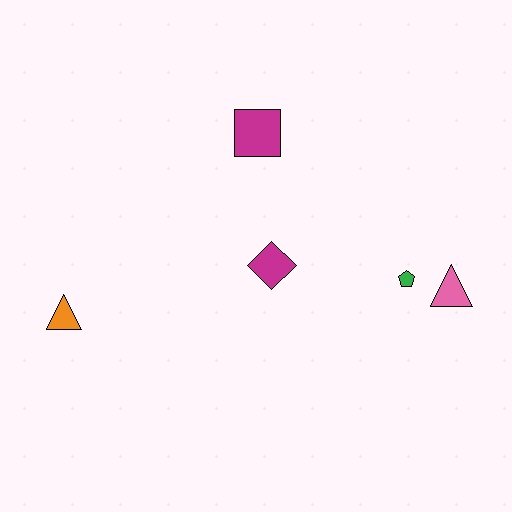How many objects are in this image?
There are 5 objects.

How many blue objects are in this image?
There are no blue objects.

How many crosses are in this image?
There are no crosses.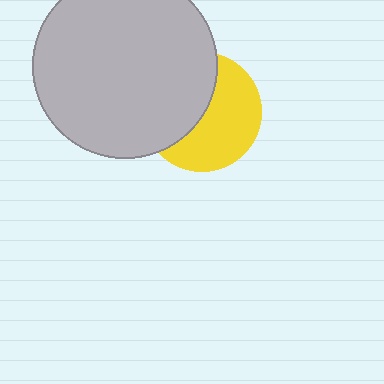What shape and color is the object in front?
The object in front is a light gray circle.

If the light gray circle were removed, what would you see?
You would see the complete yellow circle.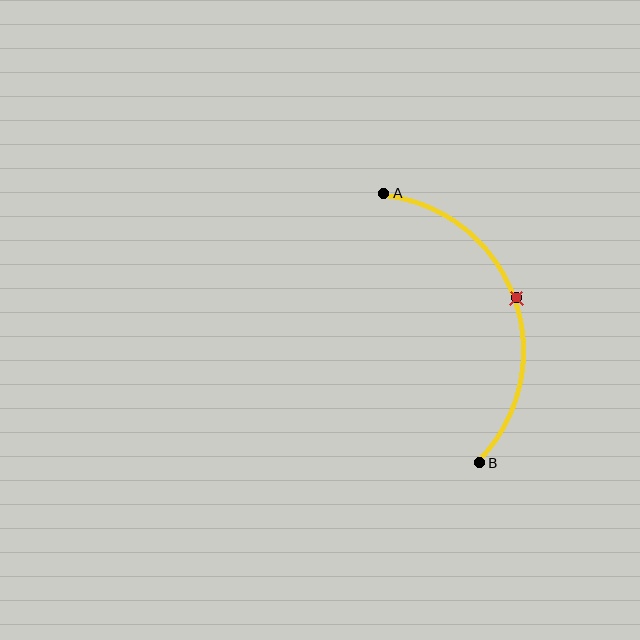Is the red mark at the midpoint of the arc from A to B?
Yes. The red mark lies on the arc at equal arc-length from both A and B — it is the arc midpoint.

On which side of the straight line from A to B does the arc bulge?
The arc bulges to the right of the straight line connecting A and B.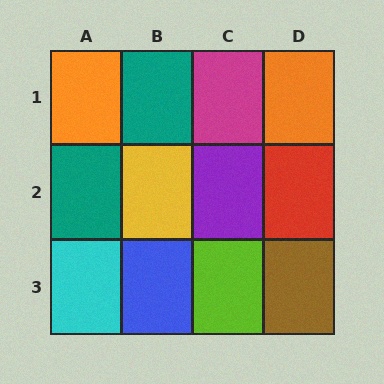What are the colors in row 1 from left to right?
Orange, teal, magenta, orange.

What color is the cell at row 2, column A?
Teal.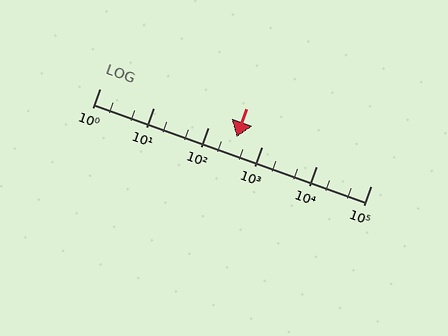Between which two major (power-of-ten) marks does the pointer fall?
The pointer is between 100 and 1000.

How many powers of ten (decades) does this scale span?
The scale spans 5 decades, from 1 to 100000.